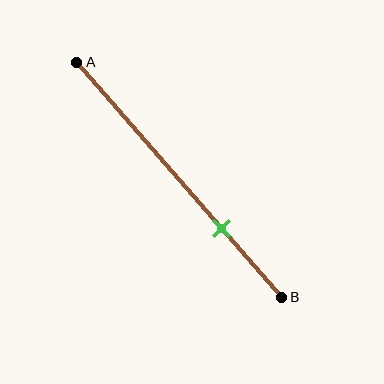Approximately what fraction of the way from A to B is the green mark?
The green mark is approximately 70% of the way from A to B.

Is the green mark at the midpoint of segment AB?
No, the mark is at about 70% from A, not at the 50% midpoint.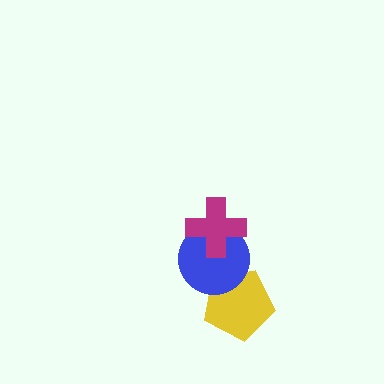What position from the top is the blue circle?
The blue circle is 2nd from the top.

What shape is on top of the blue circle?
The magenta cross is on top of the blue circle.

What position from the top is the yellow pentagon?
The yellow pentagon is 3rd from the top.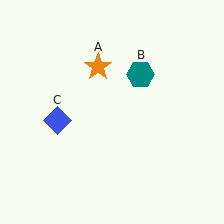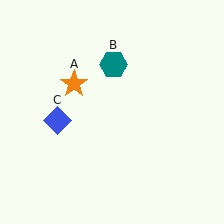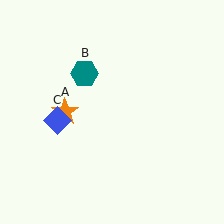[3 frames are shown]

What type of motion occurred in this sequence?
The orange star (object A), teal hexagon (object B) rotated counterclockwise around the center of the scene.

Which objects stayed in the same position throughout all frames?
Blue diamond (object C) remained stationary.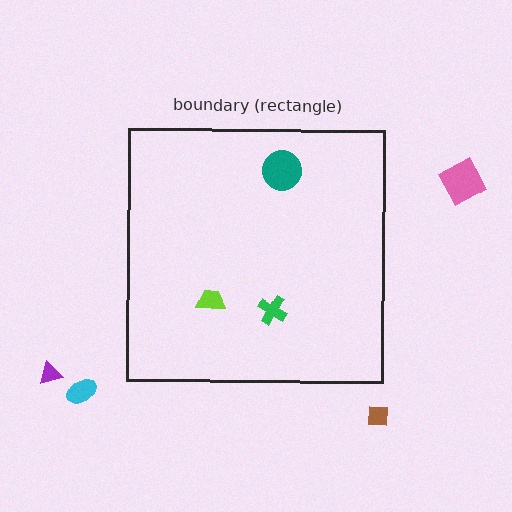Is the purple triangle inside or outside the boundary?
Outside.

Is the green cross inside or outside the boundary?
Inside.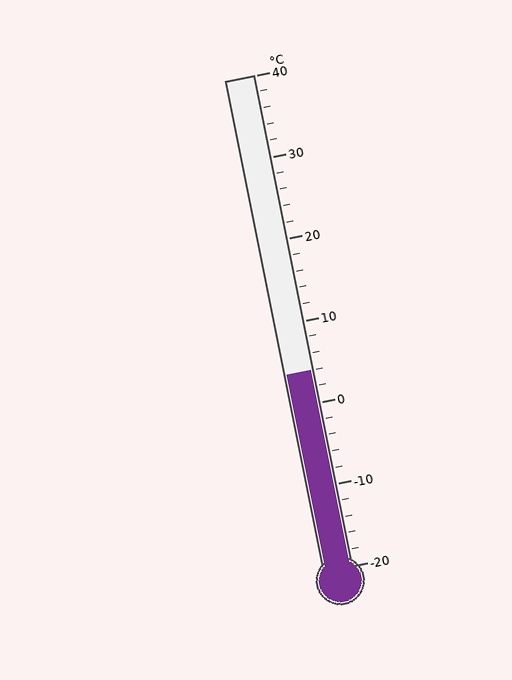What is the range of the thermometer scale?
The thermometer scale ranges from -20°C to 40°C.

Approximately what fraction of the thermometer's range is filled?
The thermometer is filled to approximately 40% of its range.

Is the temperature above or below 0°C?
The temperature is above 0°C.